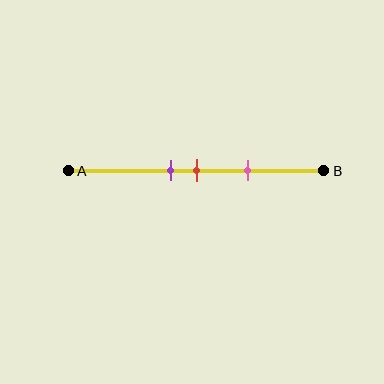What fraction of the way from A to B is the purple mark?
The purple mark is approximately 40% (0.4) of the way from A to B.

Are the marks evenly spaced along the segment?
Yes, the marks are approximately evenly spaced.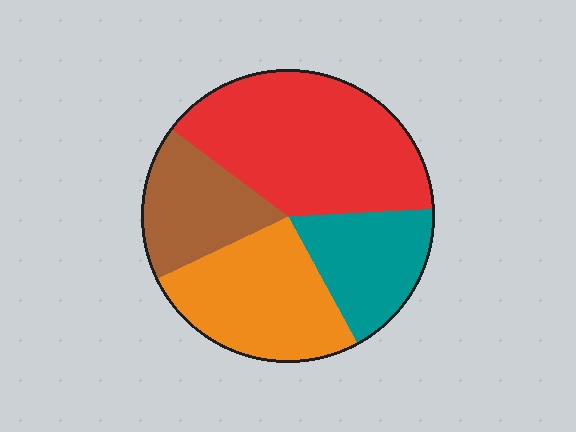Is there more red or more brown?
Red.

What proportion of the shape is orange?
Orange takes up about one quarter (1/4) of the shape.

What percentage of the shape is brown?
Brown covers 17% of the shape.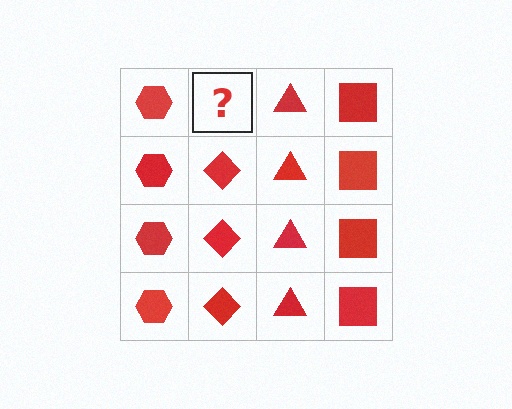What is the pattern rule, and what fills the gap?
The rule is that each column has a consistent shape. The gap should be filled with a red diamond.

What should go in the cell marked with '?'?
The missing cell should contain a red diamond.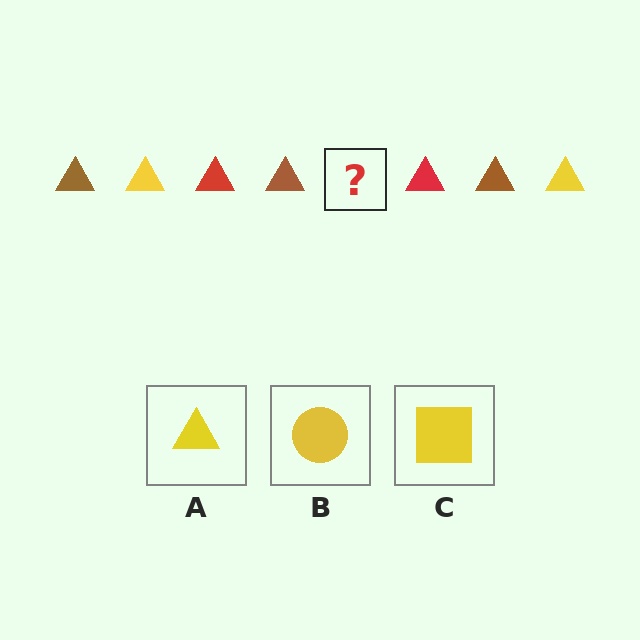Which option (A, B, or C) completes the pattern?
A.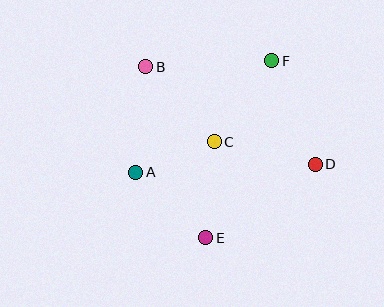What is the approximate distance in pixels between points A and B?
The distance between A and B is approximately 106 pixels.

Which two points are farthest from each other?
Points B and D are farthest from each other.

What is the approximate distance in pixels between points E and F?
The distance between E and F is approximately 189 pixels.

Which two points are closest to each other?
Points A and C are closest to each other.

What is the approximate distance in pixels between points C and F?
The distance between C and F is approximately 99 pixels.